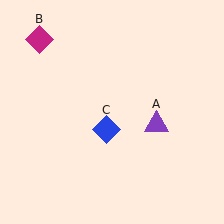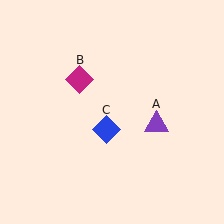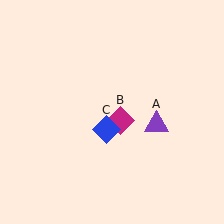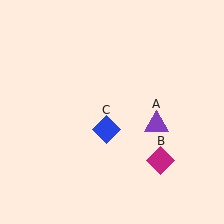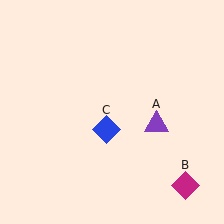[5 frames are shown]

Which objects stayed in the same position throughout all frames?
Purple triangle (object A) and blue diamond (object C) remained stationary.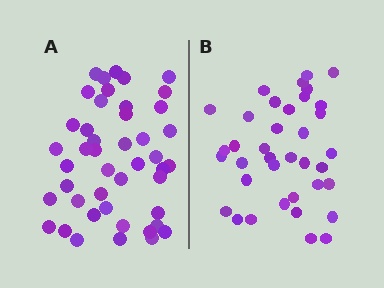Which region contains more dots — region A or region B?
Region A (the left region) has more dots.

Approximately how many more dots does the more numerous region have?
Region A has roughly 8 or so more dots than region B.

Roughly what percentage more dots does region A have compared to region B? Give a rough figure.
About 20% more.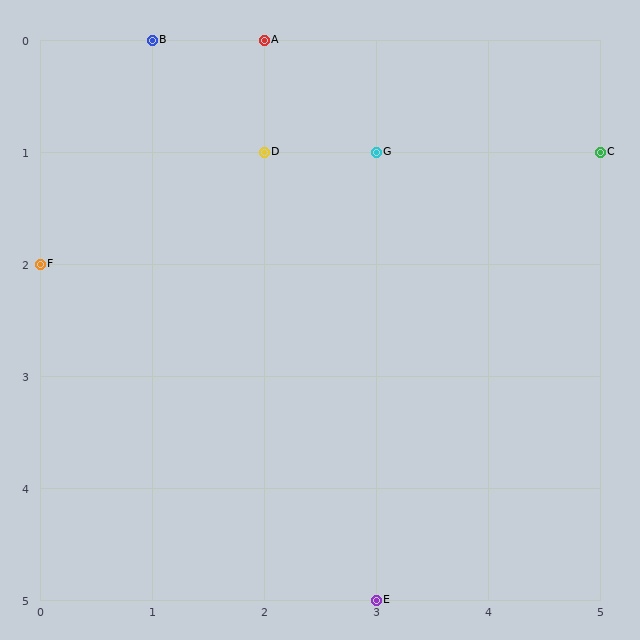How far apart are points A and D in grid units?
Points A and D are 1 row apart.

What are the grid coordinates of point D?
Point D is at grid coordinates (2, 1).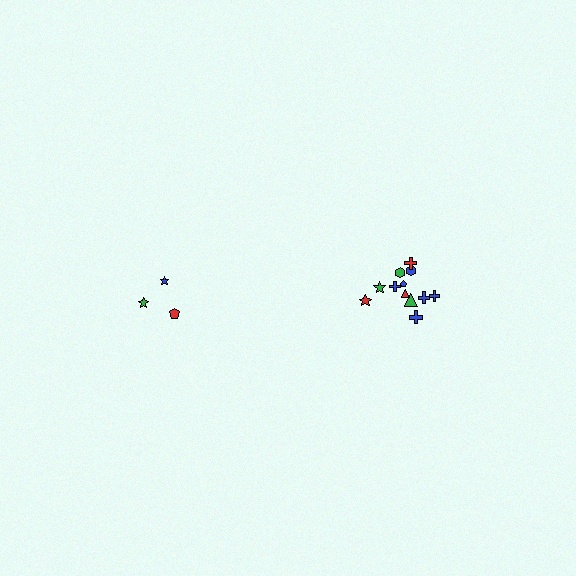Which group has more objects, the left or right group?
The right group.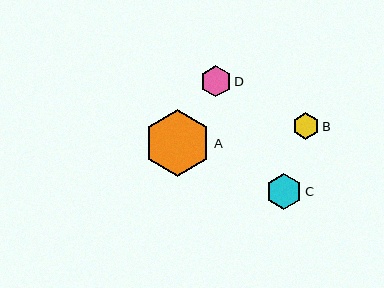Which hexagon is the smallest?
Hexagon B is the smallest with a size of approximately 27 pixels.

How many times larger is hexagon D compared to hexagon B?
Hexagon D is approximately 1.1 times the size of hexagon B.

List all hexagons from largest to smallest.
From largest to smallest: A, C, D, B.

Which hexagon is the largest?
Hexagon A is the largest with a size of approximately 67 pixels.